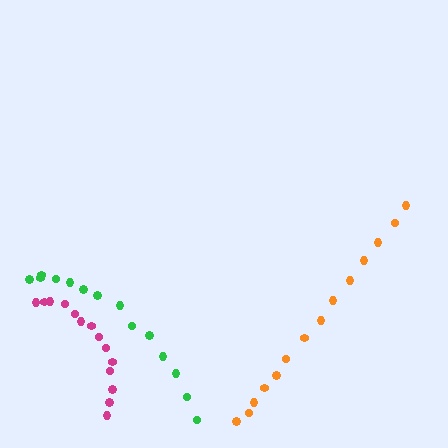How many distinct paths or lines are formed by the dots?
There are 3 distinct paths.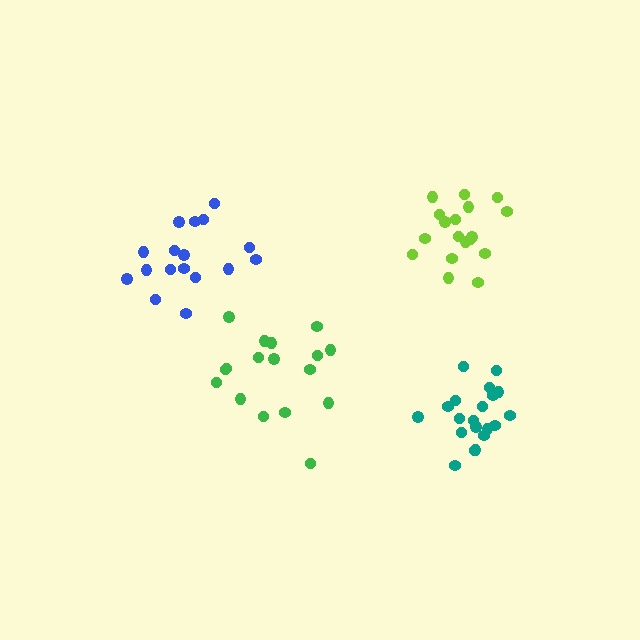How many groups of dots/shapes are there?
There are 4 groups.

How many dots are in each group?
Group 1: 20 dots, Group 2: 17 dots, Group 3: 17 dots, Group 4: 18 dots (72 total).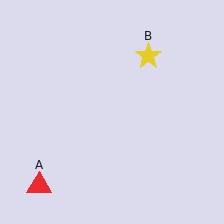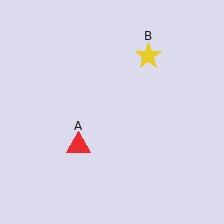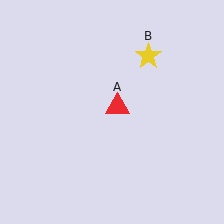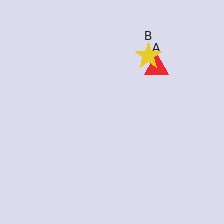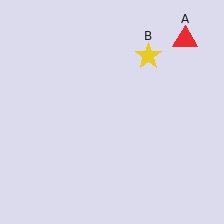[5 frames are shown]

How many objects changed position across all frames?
1 object changed position: red triangle (object A).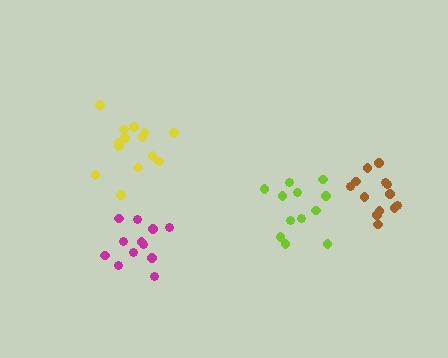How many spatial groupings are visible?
There are 4 spatial groupings.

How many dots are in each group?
Group 1: 13 dots, Group 2: 12 dots, Group 3: 12 dots, Group 4: 14 dots (51 total).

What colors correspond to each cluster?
The clusters are colored: brown, lime, magenta, yellow.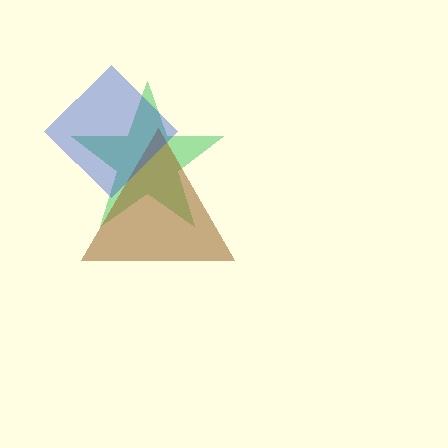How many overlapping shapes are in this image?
There are 3 overlapping shapes in the image.